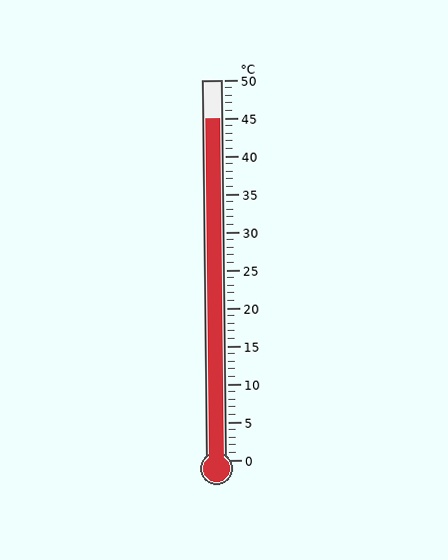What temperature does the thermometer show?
The thermometer shows approximately 45°C.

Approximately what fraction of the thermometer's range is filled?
The thermometer is filled to approximately 90% of its range.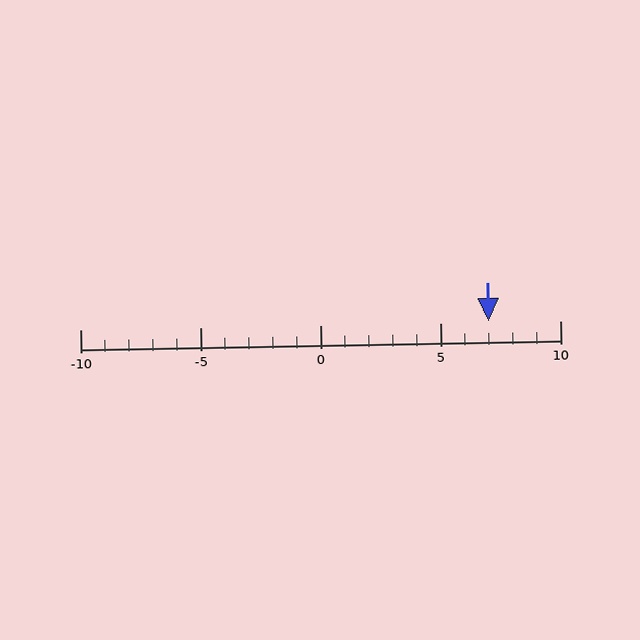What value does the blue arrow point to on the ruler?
The blue arrow points to approximately 7.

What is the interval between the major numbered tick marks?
The major tick marks are spaced 5 units apart.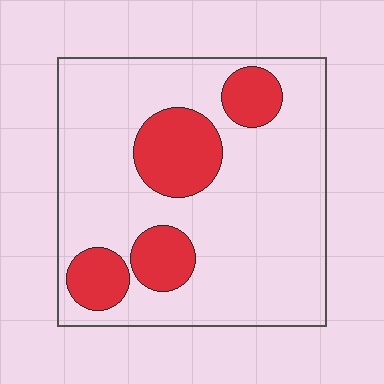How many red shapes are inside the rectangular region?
4.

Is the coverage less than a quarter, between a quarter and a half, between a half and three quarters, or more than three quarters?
Less than a quarter.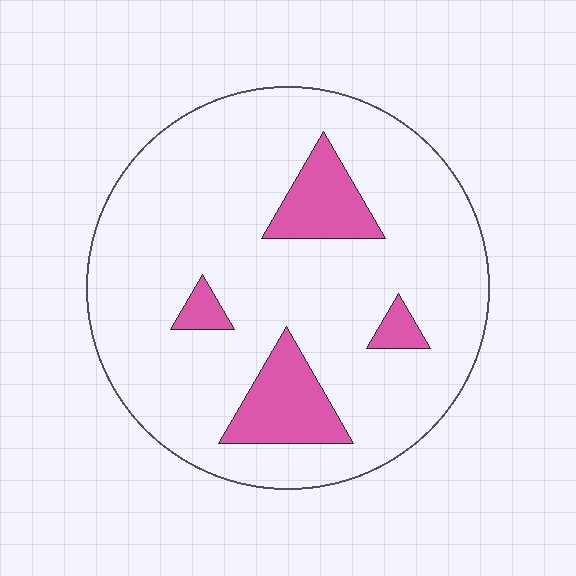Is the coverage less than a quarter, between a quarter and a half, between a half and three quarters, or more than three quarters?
Less than a quarter.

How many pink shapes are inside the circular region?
4.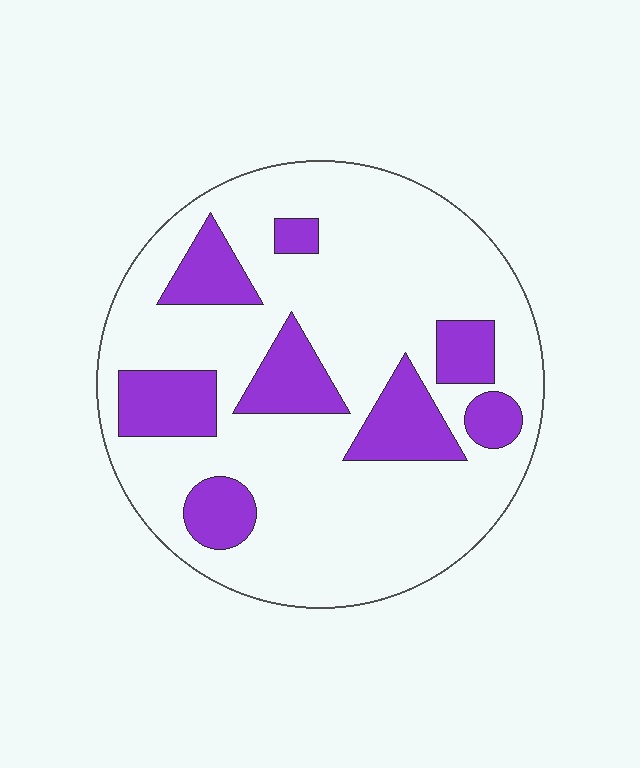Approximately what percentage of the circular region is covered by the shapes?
Approximately 25%.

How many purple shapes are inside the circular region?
8.